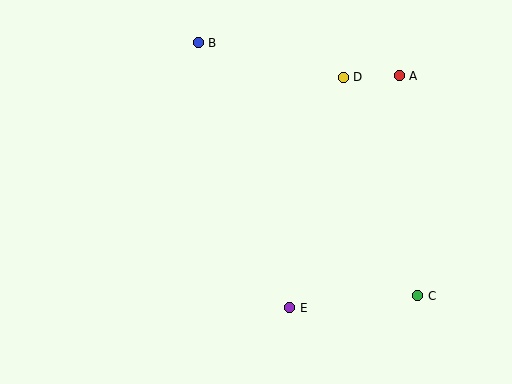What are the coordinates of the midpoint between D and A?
The midpoint between D and A is at (371, 76).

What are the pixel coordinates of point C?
Point C is at (418, 296).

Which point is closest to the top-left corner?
Point B is closest to the top-left corner.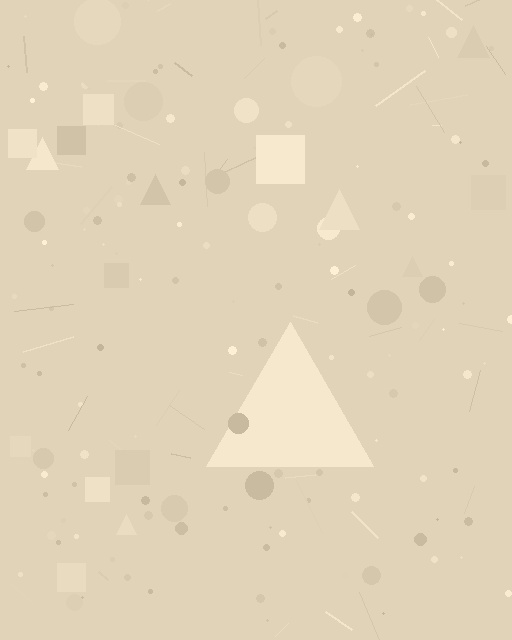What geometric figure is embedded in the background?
A triangle is embedded in the background.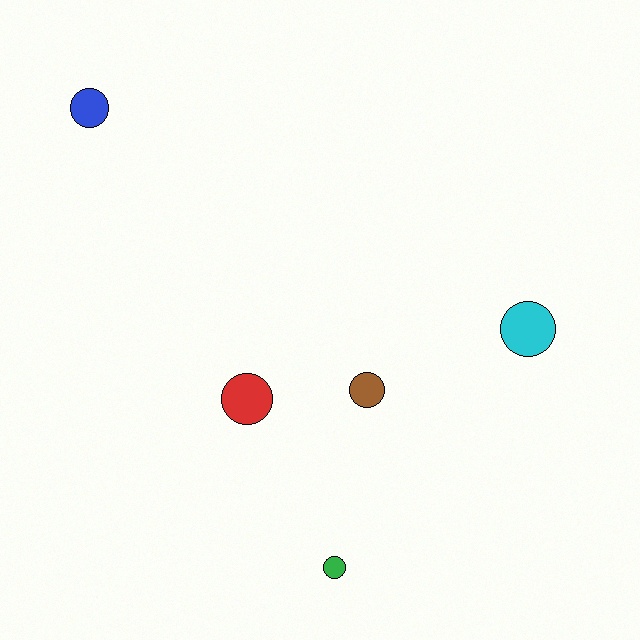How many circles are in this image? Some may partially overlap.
There are 5 circles.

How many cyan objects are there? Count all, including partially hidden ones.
There is 1 cyan object.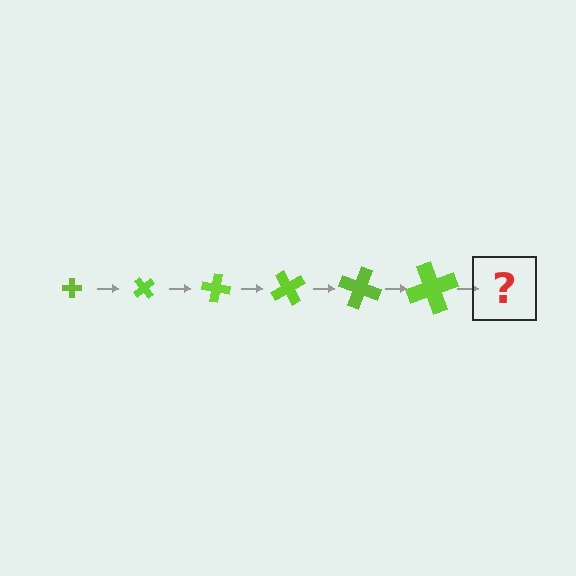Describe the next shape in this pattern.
It should be a cross, larger than the previous one and rotated 300 degrees from the start.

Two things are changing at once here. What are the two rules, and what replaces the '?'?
The two rules are that the cross grows larger each step and it rotates 50 degrees each step. The '?' should be a cross, larger than the previous one and rotated 300 degrees from the start.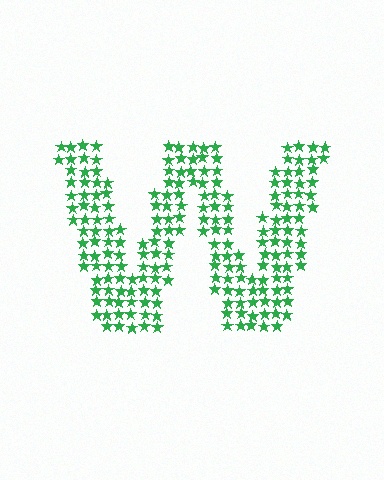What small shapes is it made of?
It is made of small stars.